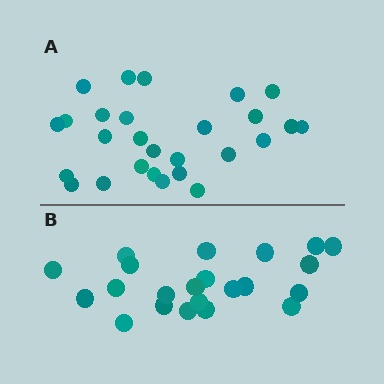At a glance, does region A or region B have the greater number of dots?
Region A (the top region) has more dots.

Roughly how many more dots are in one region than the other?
Region A has about 5 more dots than region B.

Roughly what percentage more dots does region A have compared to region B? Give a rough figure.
About 25% more.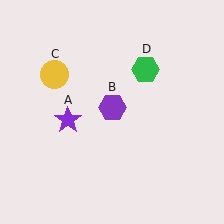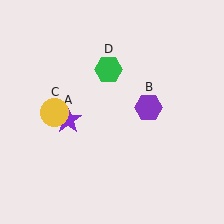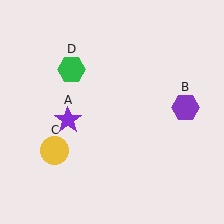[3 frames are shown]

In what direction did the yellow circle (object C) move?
The yellow circle (object C) moved down.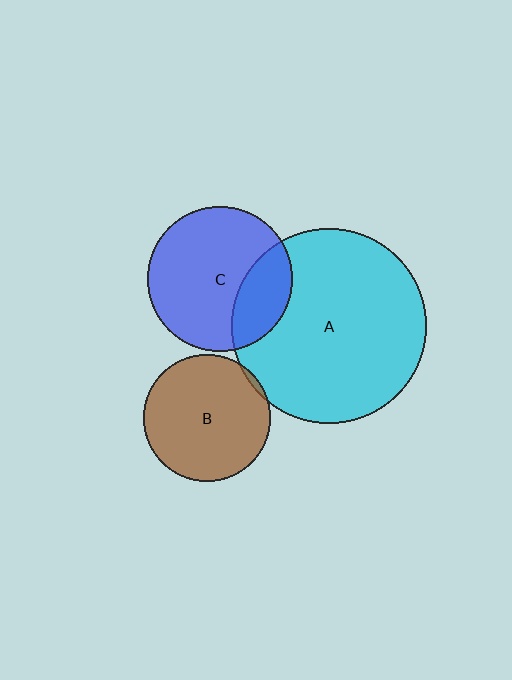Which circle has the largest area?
Circle A (cyan).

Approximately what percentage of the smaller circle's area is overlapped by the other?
Approximately 5%.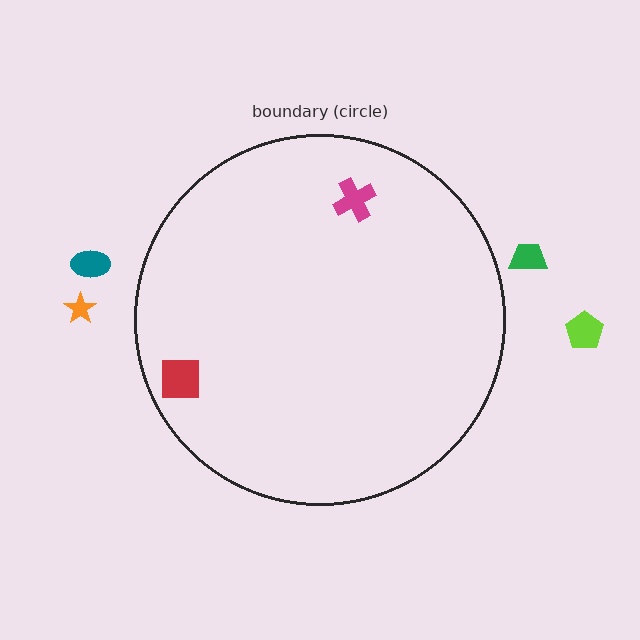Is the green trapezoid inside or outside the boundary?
Outside.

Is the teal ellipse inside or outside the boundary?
Outside.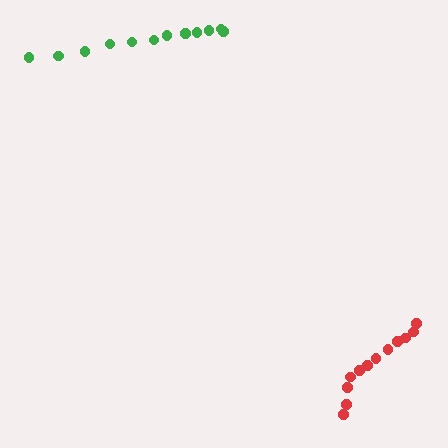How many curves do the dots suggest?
There are 2 distinct paths.